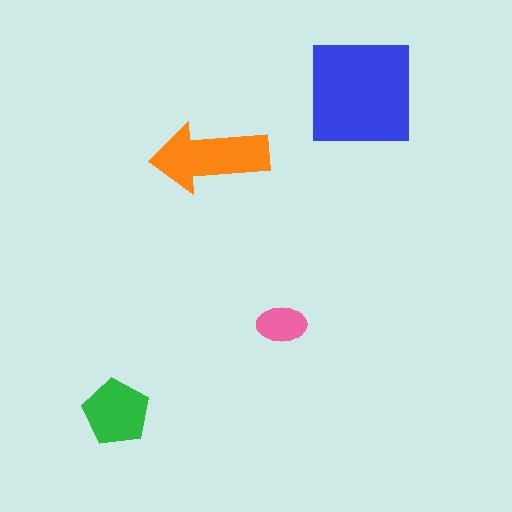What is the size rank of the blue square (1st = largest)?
1st.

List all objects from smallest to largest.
The pink ellipse, the green pentagon, the orange arrow, the blue square.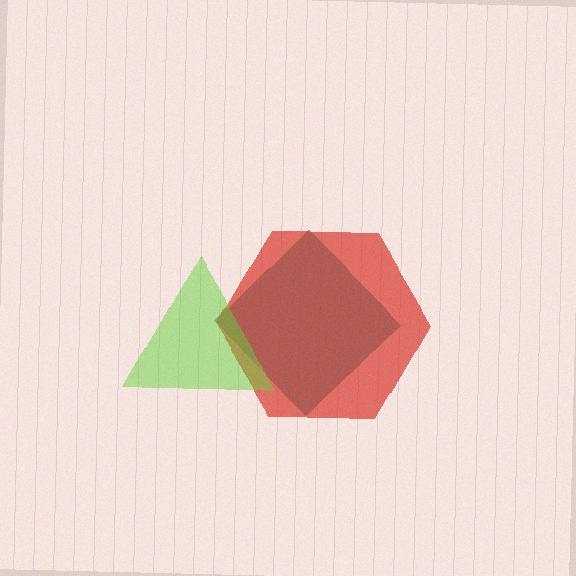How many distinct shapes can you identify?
There are 3 distinct shapes: a teal diamond, a red hexagon, a lime triangle.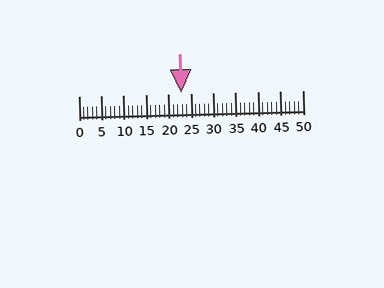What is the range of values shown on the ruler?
The ruler shows values from 0 to 50.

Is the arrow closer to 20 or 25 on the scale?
The arrow is closer to 25.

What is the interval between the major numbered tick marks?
The major tick marks are spaced 5 units apart.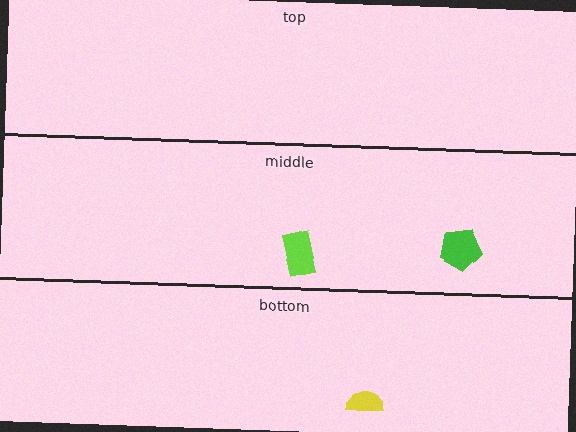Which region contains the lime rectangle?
The middle region.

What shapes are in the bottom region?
The yellow semicircle.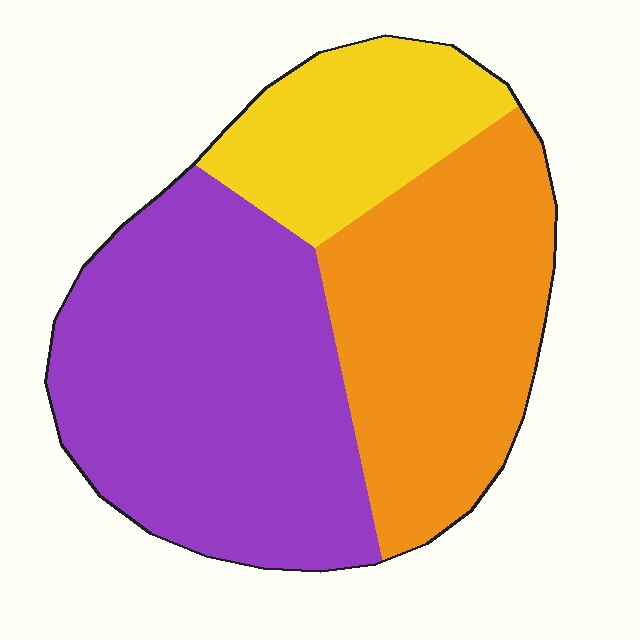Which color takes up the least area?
Yellow, at roughly 20%.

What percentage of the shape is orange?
Orange takes up between a third and a half of the shape.